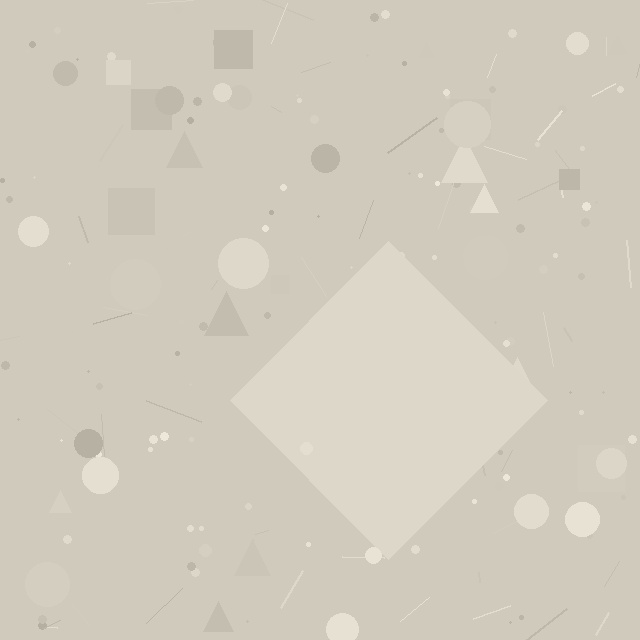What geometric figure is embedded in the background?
A diamond is embedded in the background.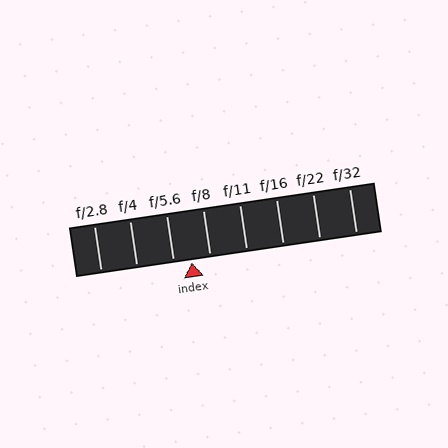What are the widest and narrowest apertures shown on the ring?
The widest aperture shown is f/2.8 and the narrowest is f/32.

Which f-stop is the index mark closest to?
The index mark is closest to f/5.6.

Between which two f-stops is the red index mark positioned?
The index mark is between f/5.6 and f/8.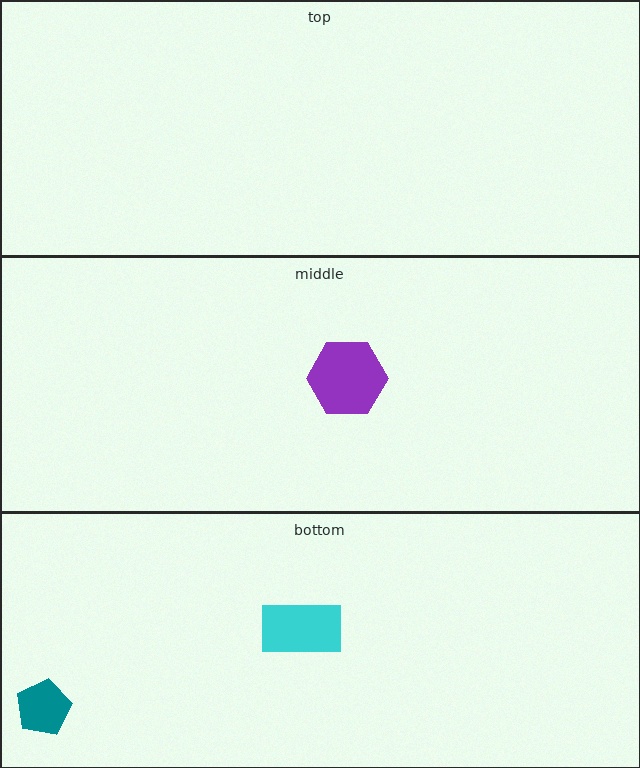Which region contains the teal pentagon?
The bottom region.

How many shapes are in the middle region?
1.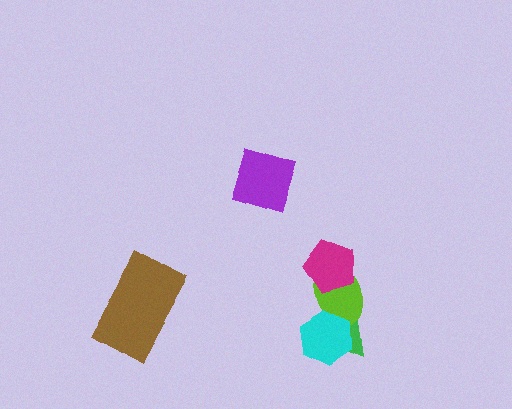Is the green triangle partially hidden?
Yes, it is partially covered by another shape.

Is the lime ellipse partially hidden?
Yes, it is partially covered by another shape.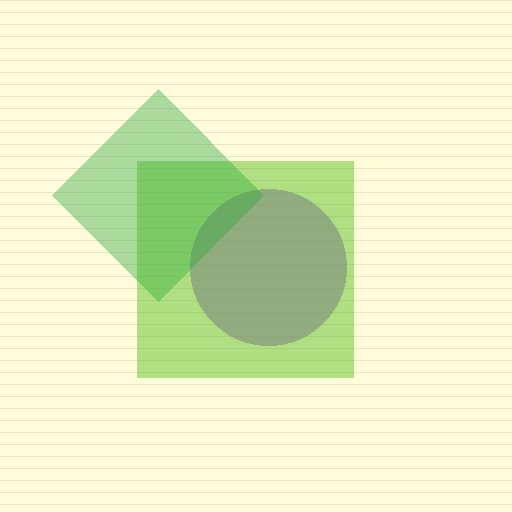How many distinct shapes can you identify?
There are 3 distinct shapes: a purple circle, a lime square, a green diamond.